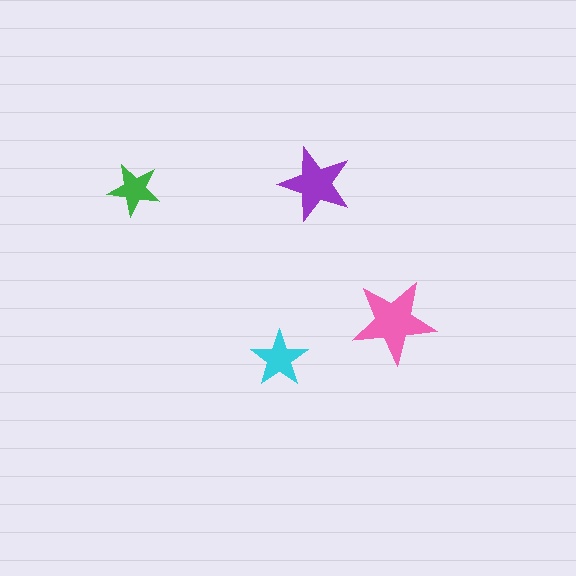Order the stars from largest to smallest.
the pink one, the purple one, the cyan one, the green one.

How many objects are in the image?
There are 4 objects in the image.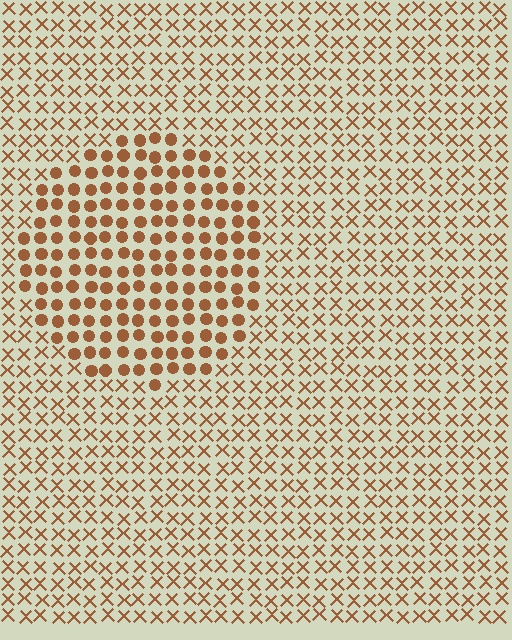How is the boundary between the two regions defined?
The boundary is defined by a change in element shape: circles inside vs. X marks outside. All elements share the same color and spacing.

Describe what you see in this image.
The image is filled with small brown elements arranged in a uniform grid. A circle-shaped region contains circles, while the surrounding area contains X marks. The boundary is defined purely by the change in element shape.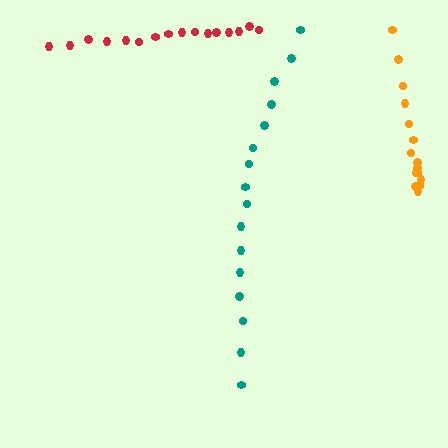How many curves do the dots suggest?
There are 3 distinct paths.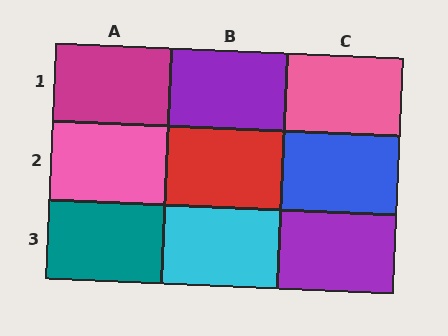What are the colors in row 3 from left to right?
Teal, cyan, purple.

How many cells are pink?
2 cells are pink.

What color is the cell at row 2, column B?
Red.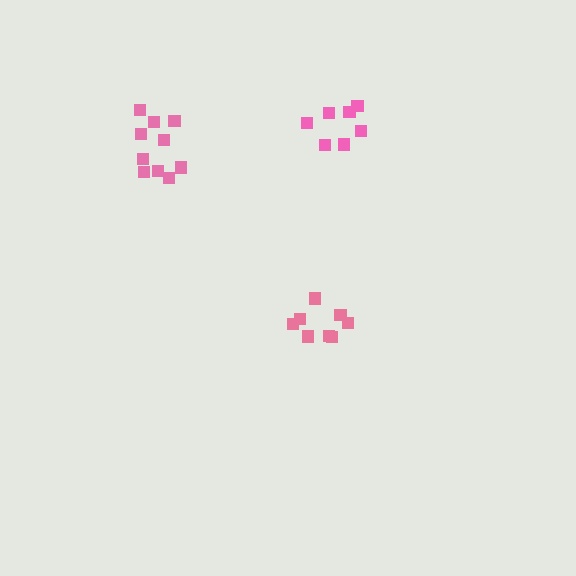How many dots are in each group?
Group 1: 8 dots, Group 2: 10 dots, Group 3: 7 dots (25 total).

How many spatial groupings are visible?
There are 3 spatial groupings.